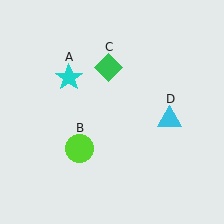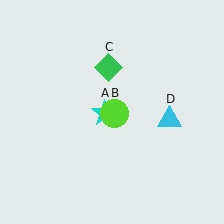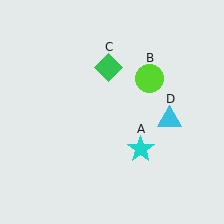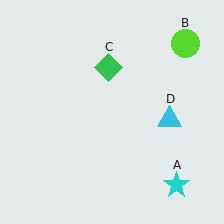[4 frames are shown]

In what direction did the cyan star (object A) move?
The cyan star (object A) moved down and to the right.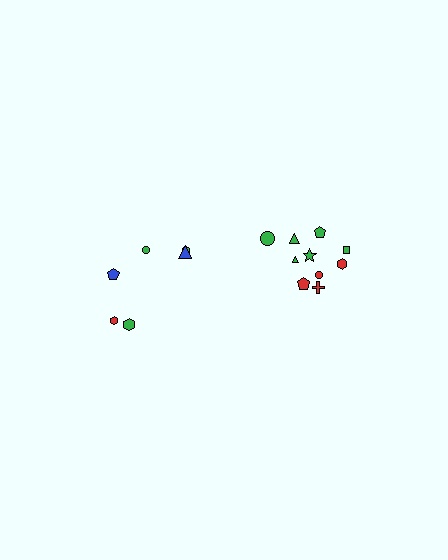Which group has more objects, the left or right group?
The right group.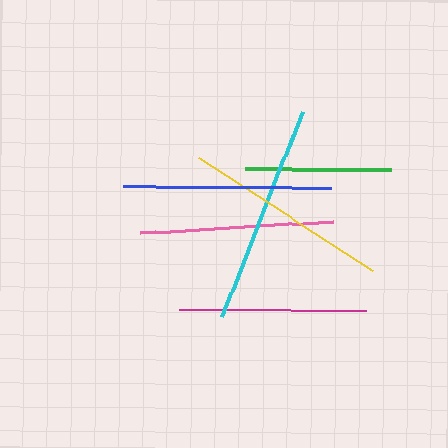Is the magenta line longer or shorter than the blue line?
The blue line is longer than the magenta line.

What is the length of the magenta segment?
The magenta segment is approximately 187 pixels long.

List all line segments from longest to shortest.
From longest to shortest: cyan, blue, yellow, pink, magenta, green.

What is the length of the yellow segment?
The yellow segment is approximately 207 pixels long.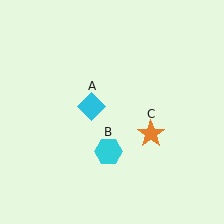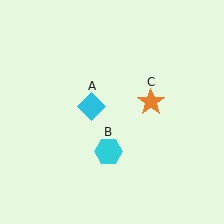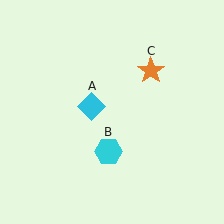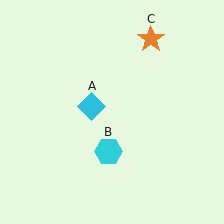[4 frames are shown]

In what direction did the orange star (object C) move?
The orange star (object C) moved up.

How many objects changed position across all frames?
1 object changed position: orange star (object C).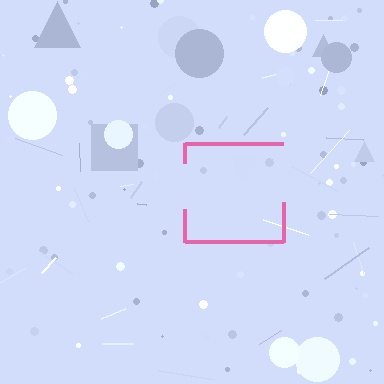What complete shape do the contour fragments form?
The contour fragments form a square.